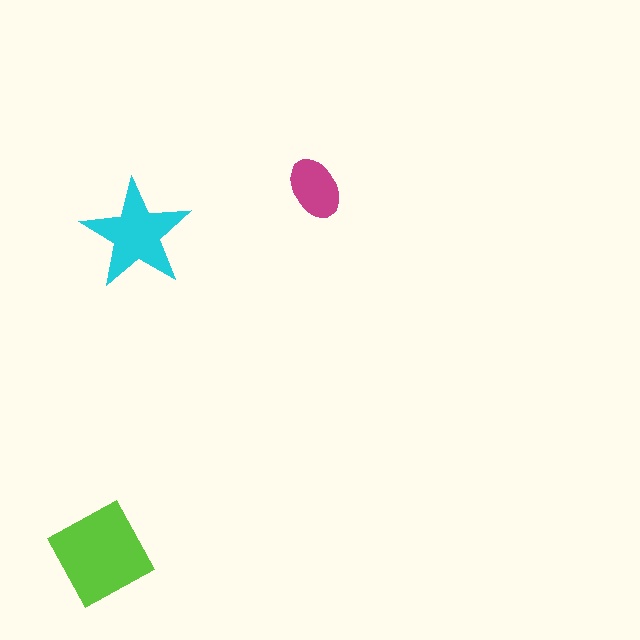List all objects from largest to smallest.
The lime diamond, the cyan star, the magenta ellipse.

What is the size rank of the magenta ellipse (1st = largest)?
3rd.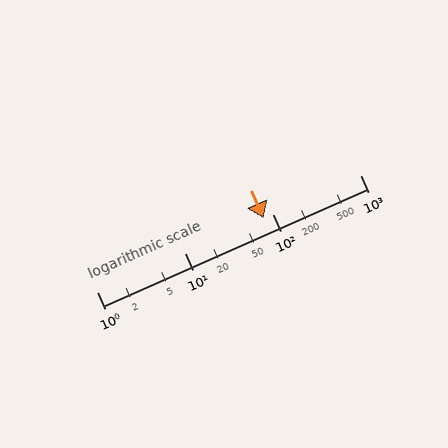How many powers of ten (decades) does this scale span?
The scale spans 3 decades, from 1 to 1000.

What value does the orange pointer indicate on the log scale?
The pointer indicates approximately 79.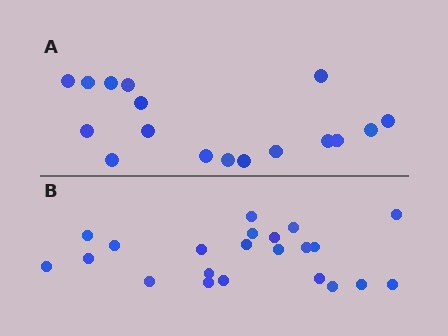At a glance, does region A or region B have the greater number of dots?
Region B (the bottom region) has more dots.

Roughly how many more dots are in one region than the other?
Region B has about 5 more dots than region A.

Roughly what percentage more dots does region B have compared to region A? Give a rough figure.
About 30% more.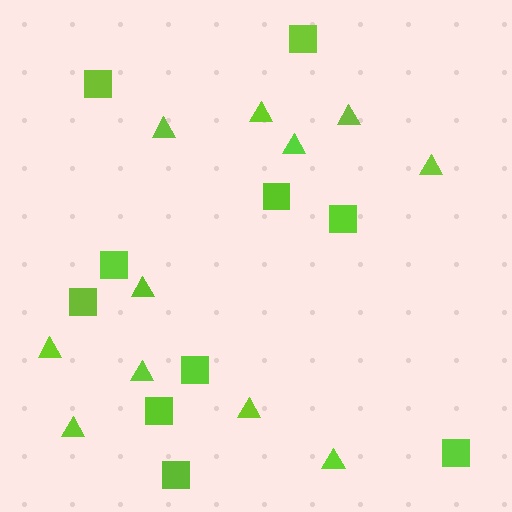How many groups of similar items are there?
There are 2 groups: one group of triangles (11) and one group of squares (10).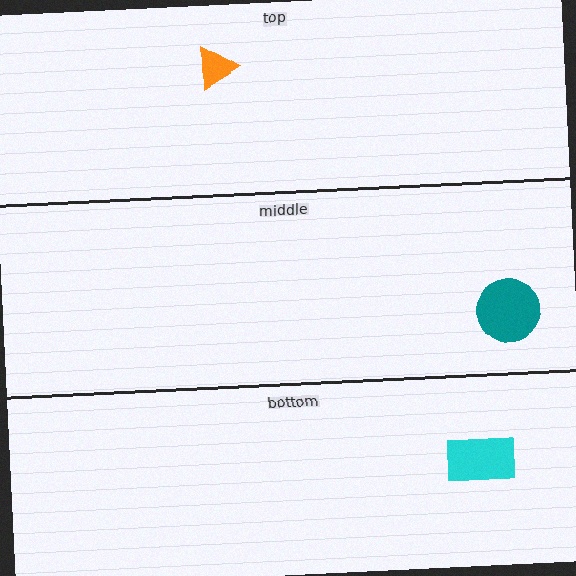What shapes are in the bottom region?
The cyan rectangle.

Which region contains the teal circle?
The middle region.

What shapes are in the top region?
The orange triangle.